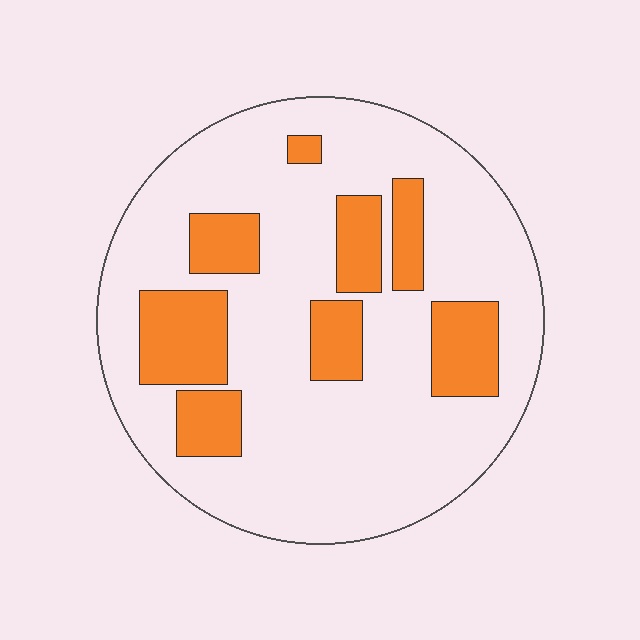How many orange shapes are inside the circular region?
8.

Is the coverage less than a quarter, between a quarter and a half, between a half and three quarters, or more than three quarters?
Less than a quarter.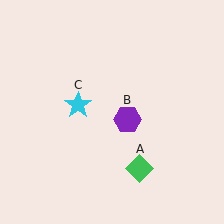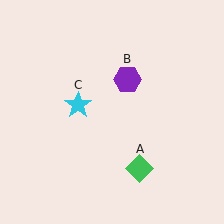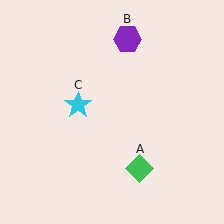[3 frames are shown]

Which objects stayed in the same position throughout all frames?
Green diamond (object A) and cyan star (object C) remained stationary.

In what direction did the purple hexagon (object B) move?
The purple hexagon (object B) moved up.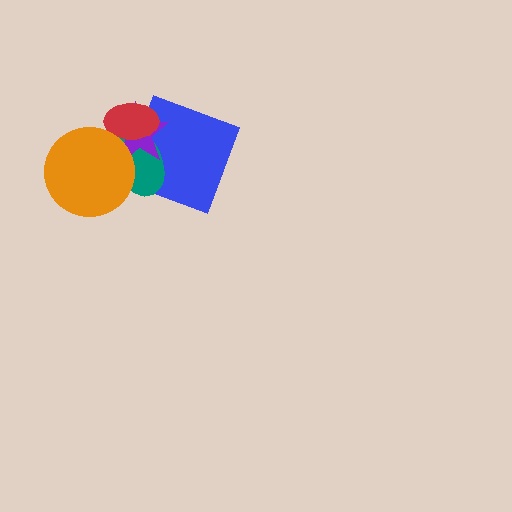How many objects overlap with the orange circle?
2 objects overlap with the orange circle.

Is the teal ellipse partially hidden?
Yes, it is partially covered by another shape.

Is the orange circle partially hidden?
No, no other shape covers it.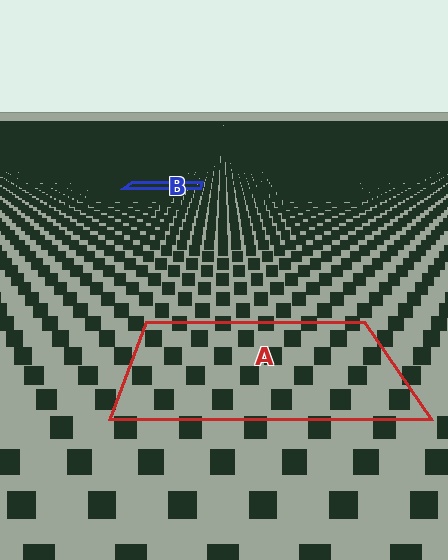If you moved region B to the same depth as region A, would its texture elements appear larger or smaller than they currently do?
They would appear larger. At a closer depth, the same texture elements are projected at a bigger on-screen size.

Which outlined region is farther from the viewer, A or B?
Region B is farther from the viewer — the texture elements inside it appear smaller and more densely packed.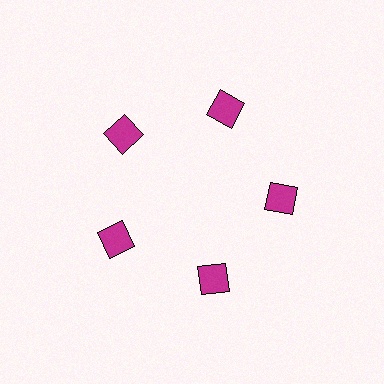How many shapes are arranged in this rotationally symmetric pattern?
There are 5 shapes, arranged in 5 groups of 1.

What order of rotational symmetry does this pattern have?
This pattern has 5-fold rotational symmetry.